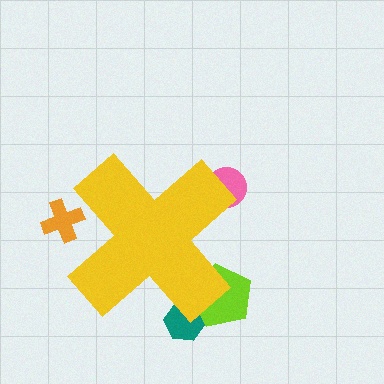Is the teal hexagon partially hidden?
Yes, the teal hexagon is partially hidden behind the yellow cross.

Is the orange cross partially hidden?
Yes, the orange cross is partially hidden behind the yellow cross.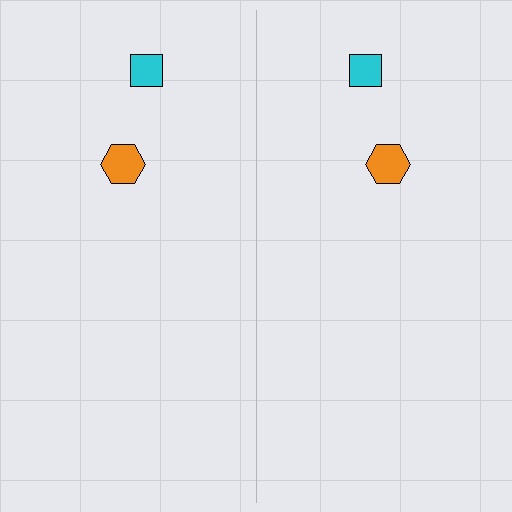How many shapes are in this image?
There are 4 shapes in this image.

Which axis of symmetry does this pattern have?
The pattern has a vertical axis of symmetry running through the center of the image.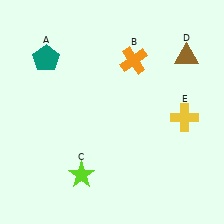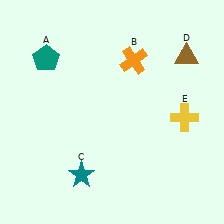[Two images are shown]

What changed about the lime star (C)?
In Image 1, C is lime. In Image 2, it changed to teal.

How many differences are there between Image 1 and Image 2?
There is 1 difference between the two images.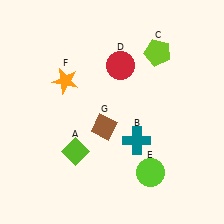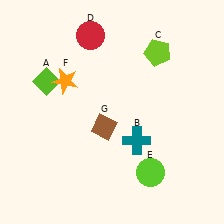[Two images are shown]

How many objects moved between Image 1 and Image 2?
2 objects moved between the two images.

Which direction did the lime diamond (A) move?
The lime diamond (A) moved up.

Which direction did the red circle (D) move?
The red circle (D) moved left.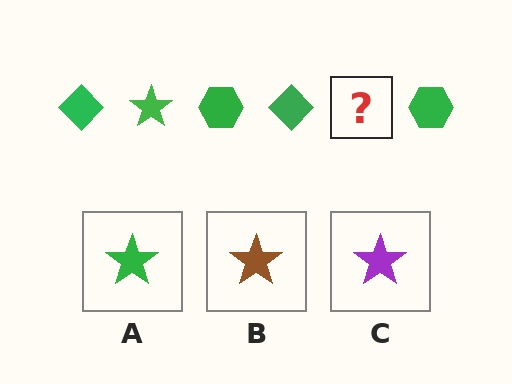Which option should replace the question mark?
Option A.